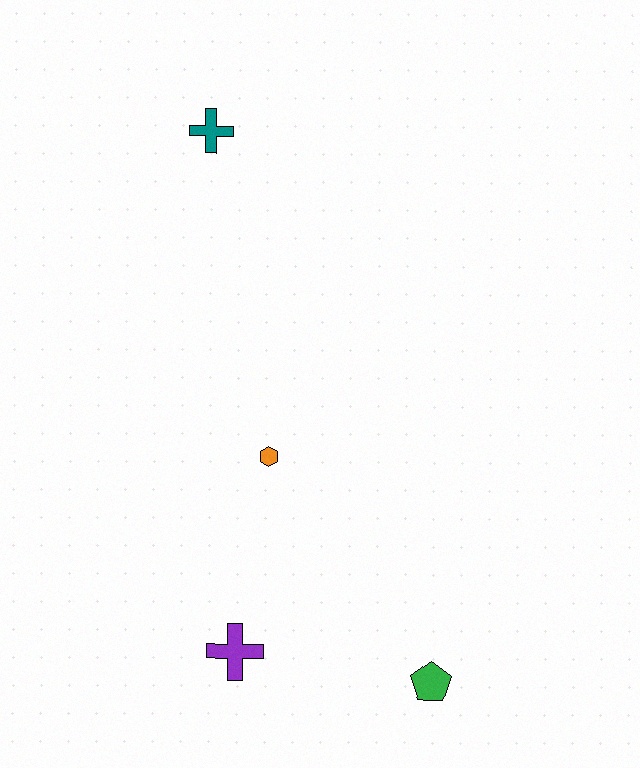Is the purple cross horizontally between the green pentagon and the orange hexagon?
No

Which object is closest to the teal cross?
The orange hexagon is closest to the teal cross.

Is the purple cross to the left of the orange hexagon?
Yes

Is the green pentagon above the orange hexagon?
No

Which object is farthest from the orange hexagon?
The teal cross is farthest from the orange hexagon.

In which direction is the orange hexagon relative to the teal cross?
The orange hexagon is below the teal cross.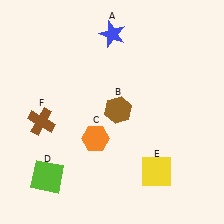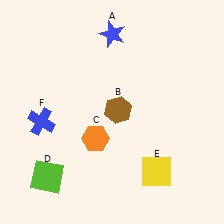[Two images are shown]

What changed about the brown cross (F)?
In Image 1, F is brown. In Image 2, it changed to blue.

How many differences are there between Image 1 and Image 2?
There is 1 difference between the two images.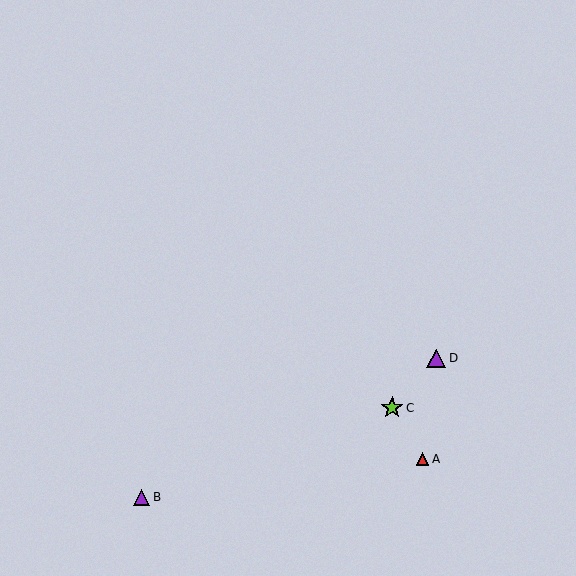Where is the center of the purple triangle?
The center of the purple triangle is at (142, 497).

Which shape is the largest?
The lime star (labeled C) is the largest.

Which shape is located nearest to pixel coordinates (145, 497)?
The purple triangle (labeled B) at (142, 497) is nearest to that location.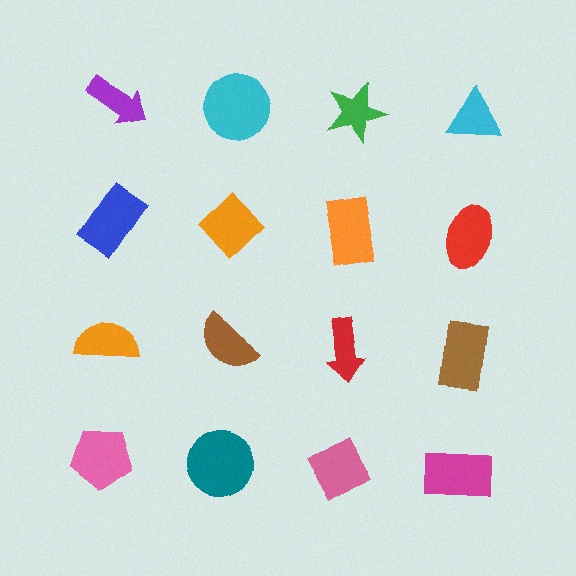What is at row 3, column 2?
A brown semicircle.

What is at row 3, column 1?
An orange semicircle.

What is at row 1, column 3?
A green star.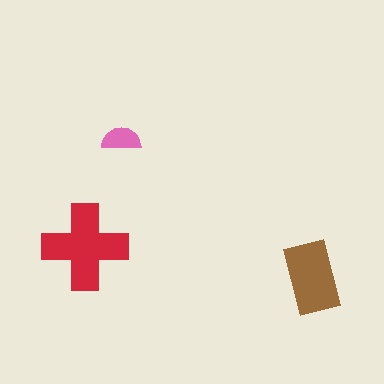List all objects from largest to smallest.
The red cross, the brown rectangle, the pink semicircle.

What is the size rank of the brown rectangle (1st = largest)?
2nd.